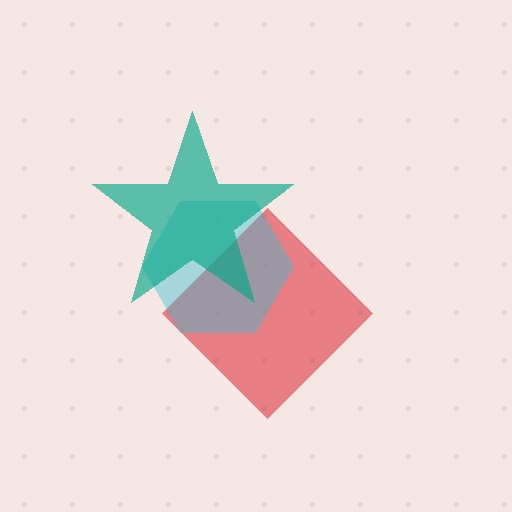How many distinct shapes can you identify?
There are 3 distinct shapes: a red diamond, a cyan hexagon, a teal star.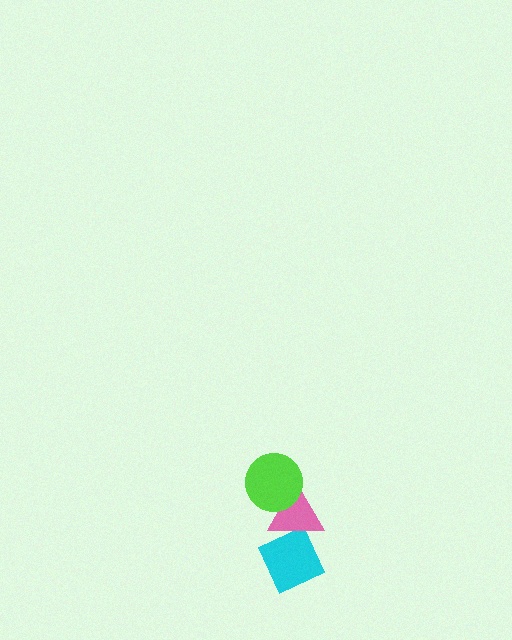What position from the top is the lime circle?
The lime circle is 1st from the top.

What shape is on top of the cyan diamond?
The pink triangle is on top of the cyan diamond.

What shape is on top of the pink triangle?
The lime circle is on top of the pink triangle.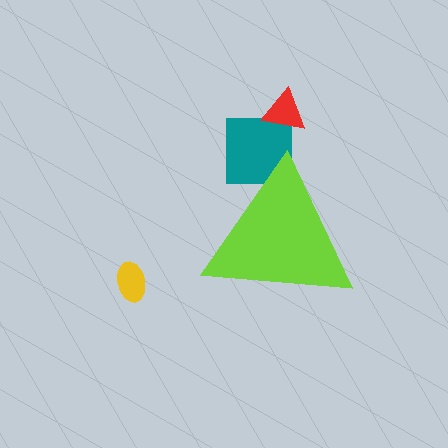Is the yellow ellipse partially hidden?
No, the yellow ellipse is fully visible.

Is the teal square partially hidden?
Yes, the teal square is partially hidden behind the lime triangle.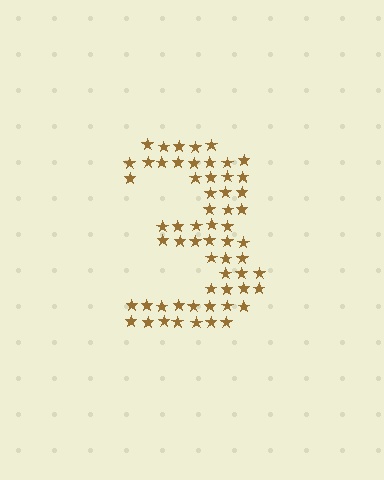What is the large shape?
The large shape is the digit 3.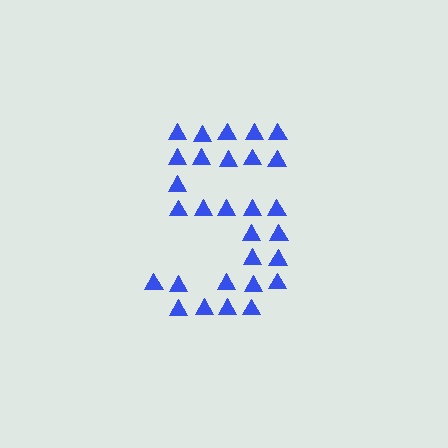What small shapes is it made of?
It is made of small triangles.